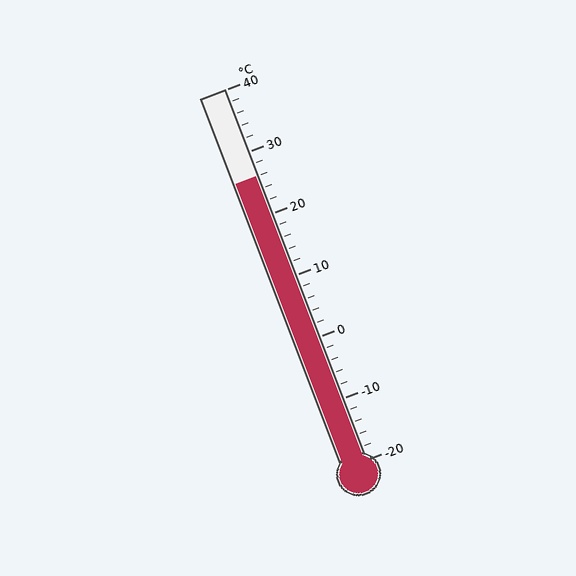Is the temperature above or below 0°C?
The temperature is above 0°C.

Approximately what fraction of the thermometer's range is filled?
The thermometer is filled to approximately 75% of its range.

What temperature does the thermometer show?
The thermometer shows approximately 26°C.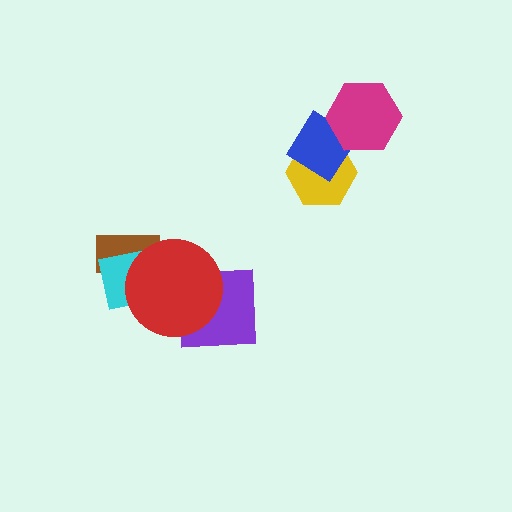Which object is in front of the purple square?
The red circle is in front of the purple square.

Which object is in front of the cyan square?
The red circle is in front of the cyan square.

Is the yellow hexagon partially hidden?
Yes, it is partially covered by another shape.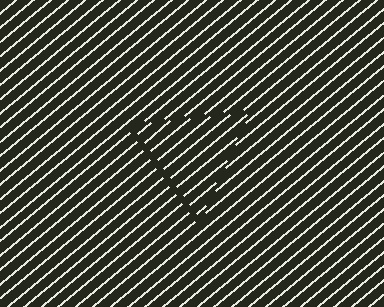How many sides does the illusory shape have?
3 sides — the line-ends trace a triangle.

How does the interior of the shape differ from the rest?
The interior of the shape contains the same grating, shifted by half a period — the contour is defined by the phase discontinuity where line-ends from the inner and outer gratings abut.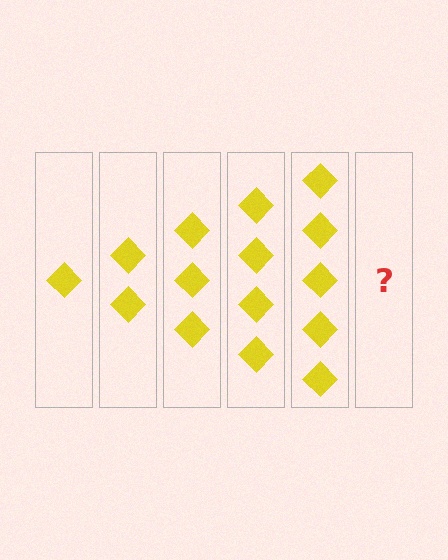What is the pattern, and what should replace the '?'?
The pattern is that each step adds one more diamond. The '?' should be 6 diamonds.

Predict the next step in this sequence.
The next step is 6 diamonds.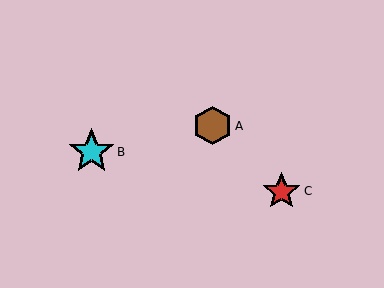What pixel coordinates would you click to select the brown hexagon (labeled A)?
Click at (213, 126) to select the brown hexagon A.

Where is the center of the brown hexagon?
The center of the brown hexagon is at (213, 126).